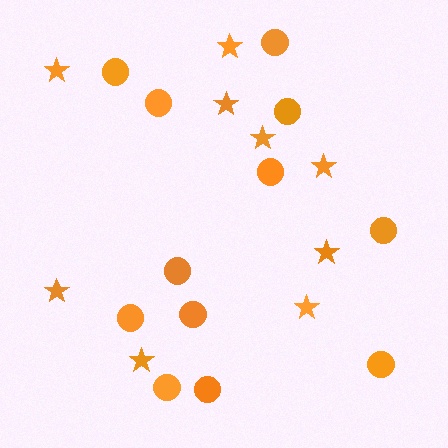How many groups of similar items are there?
There are 2 groups: one group of stars (9) and one group of circles (12).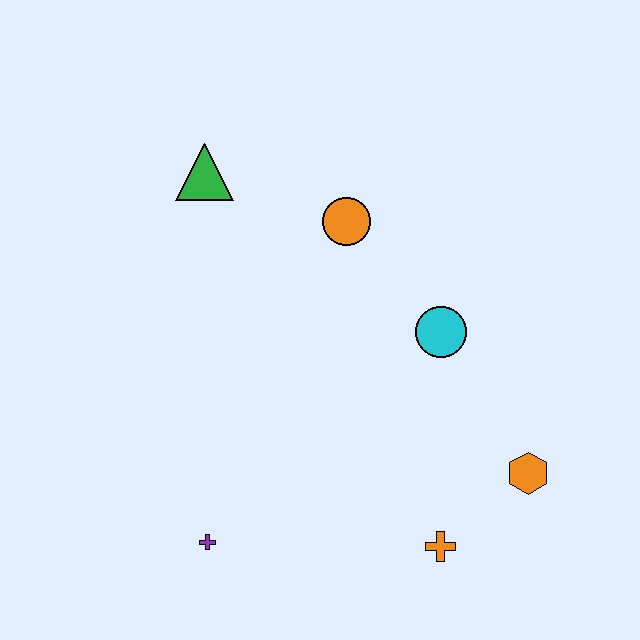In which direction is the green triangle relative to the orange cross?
The green triangle is above the orange cross.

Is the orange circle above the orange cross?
Yes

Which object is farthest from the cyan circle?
The purple cross is farthest from the cyan circle.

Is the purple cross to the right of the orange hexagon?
No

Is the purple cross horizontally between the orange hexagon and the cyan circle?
No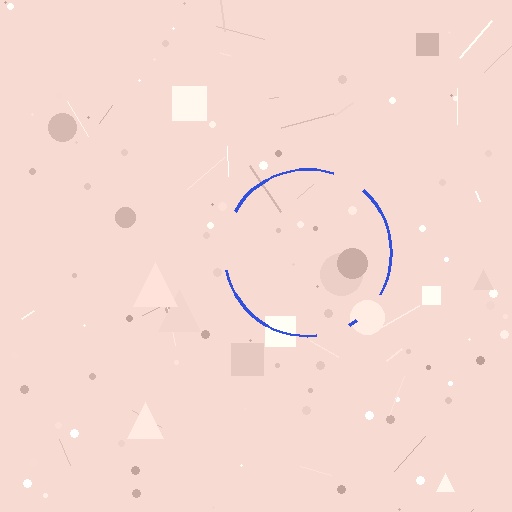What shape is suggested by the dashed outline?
The dashed outline suggests a circle.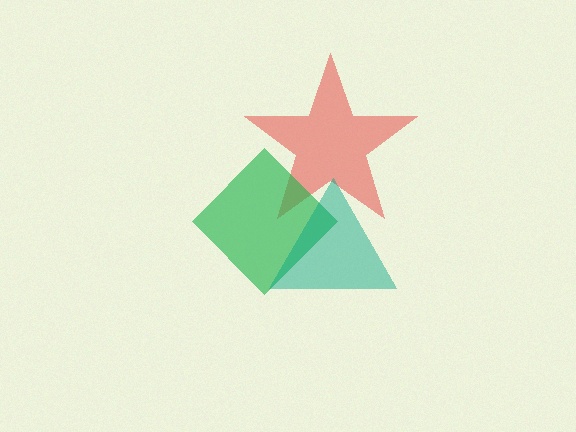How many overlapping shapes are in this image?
There are 3 overlapping shapes in the image.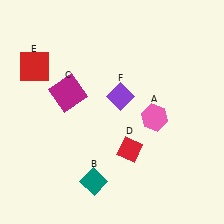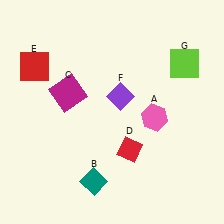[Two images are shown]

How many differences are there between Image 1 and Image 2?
There is 1 difference between the two images.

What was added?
A lime square (G) was added in Image 2.